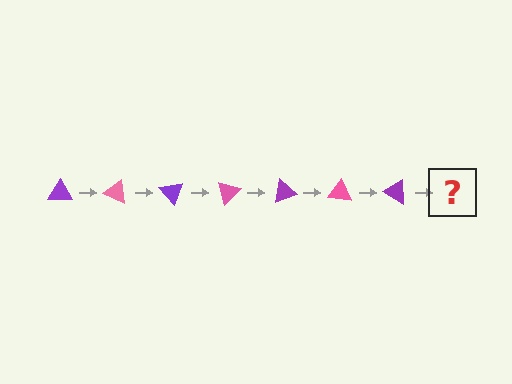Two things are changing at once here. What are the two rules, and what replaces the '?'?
The two rules are that it rotates 25 degrees each step and the color cycles through purple and pink. The '?' should be a pink triangle, rotated 175 degrees from the start.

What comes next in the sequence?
The next element should be a pink triangle, rotated 175 degrees from the start.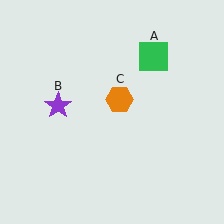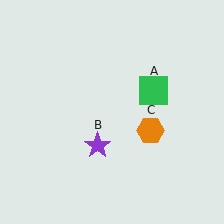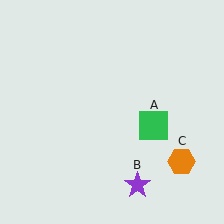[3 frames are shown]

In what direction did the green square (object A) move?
The green square (object A) moved down.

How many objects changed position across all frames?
3 objects changed position: green square (object A), purple star (object B), orange hexagon (object C).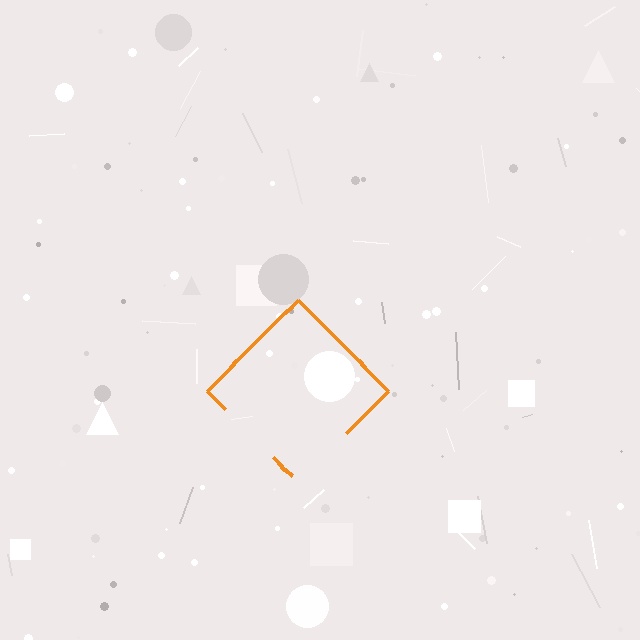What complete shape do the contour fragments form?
The contour fragments form a diamond.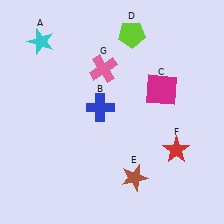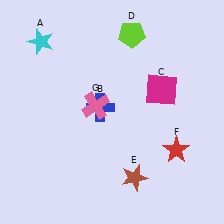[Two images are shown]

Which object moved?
The pink cross (G) moved down.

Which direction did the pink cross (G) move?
The pink cross (G) moved down.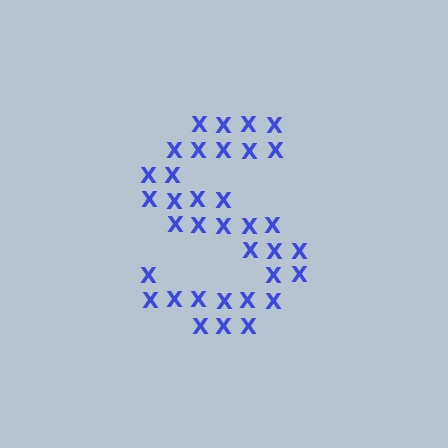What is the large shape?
The large shape is the letter S.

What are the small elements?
The small elements are letter X's.